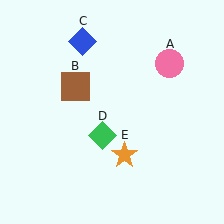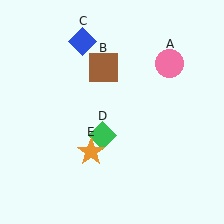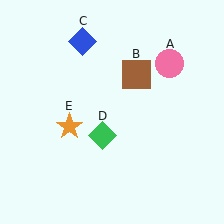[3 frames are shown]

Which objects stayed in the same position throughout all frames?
Pink circle (object A) and blue diamond (object C) and green diamond (object D) remained stationary.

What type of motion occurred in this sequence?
The brown square (object B), orange star (object E) rotated clockwise around the center of the scene.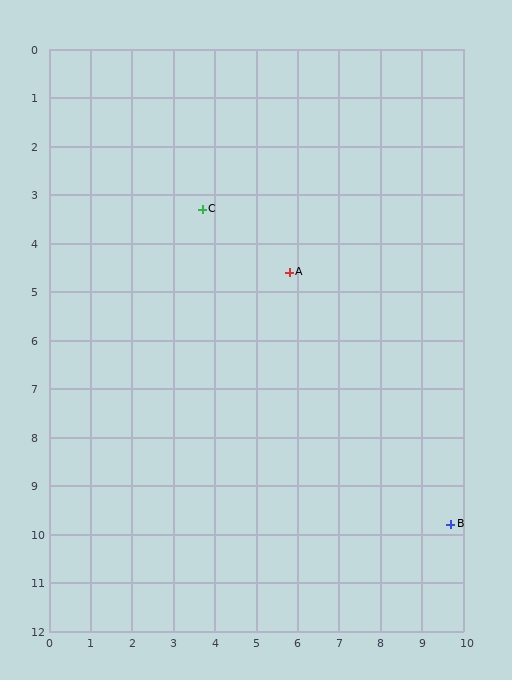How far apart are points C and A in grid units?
Points C and A are about 2.5 grid units apart.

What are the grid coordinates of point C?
Point C is at approximately (3.7, 3.3).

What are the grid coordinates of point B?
Point B is at approximately (9.7, 9.8).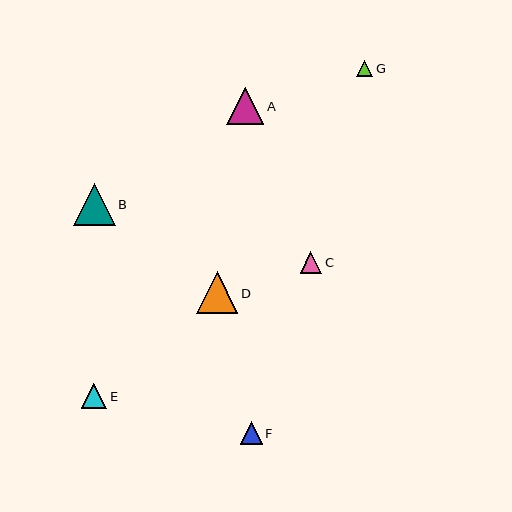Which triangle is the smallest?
Triangle G is the smallest with a size of approximately 16 pixels.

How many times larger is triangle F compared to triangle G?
Triangle F is approximately 1.4 times the size of triangle G.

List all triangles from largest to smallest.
From largest to smallest: B, D, A, E, F, C, G.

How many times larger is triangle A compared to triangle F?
Triangle A is approximately 1.7 times the size of triangle F.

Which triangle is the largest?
Triangle B is the largest with a size of approximately 42 pixels.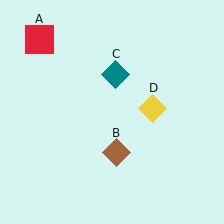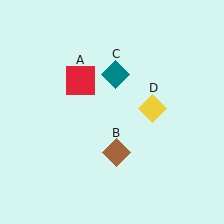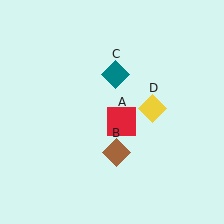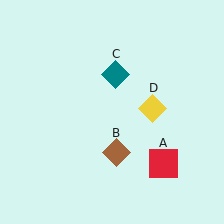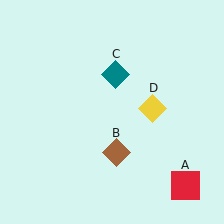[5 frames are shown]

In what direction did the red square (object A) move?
The red square (object A) moved down and to the right.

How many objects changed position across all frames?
1 object changed position: red square (object A).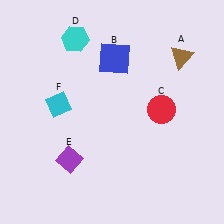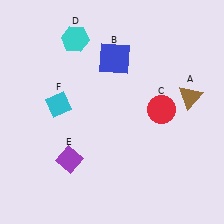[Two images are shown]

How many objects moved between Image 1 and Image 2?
1 object moved between the two images.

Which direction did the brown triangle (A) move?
The brown triangle (A) moved down.